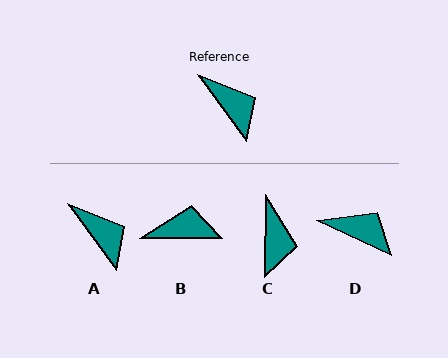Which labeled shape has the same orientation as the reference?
A.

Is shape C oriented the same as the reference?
No, it is off by about 36 degrees.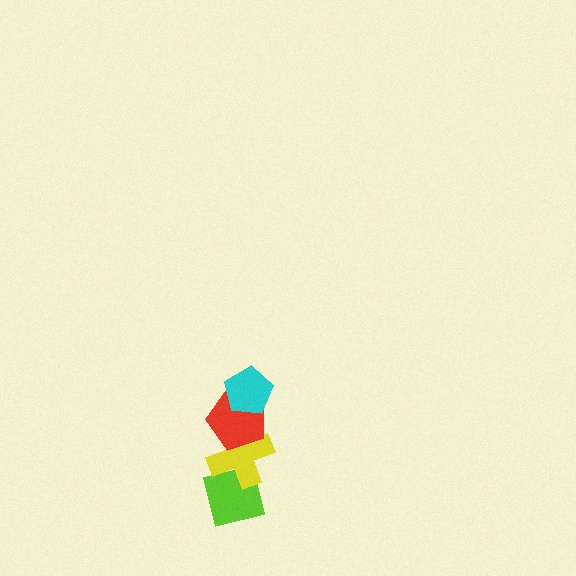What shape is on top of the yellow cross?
The red pentagon is on top of the yellow cross.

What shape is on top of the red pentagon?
The cyan pentagon is on top of the red pentagon.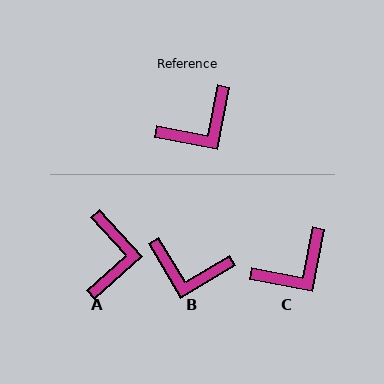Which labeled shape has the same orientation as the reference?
C.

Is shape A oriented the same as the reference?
No, it is off by about 53 degrees.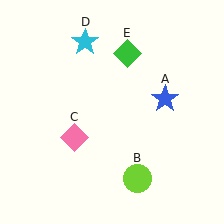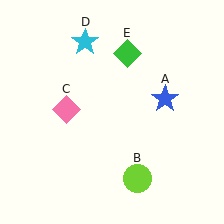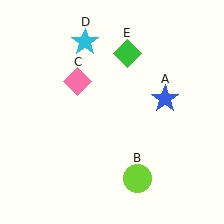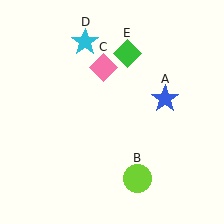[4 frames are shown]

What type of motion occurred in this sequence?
The pink diamond (object C) rotated clockwise around the center of the scene.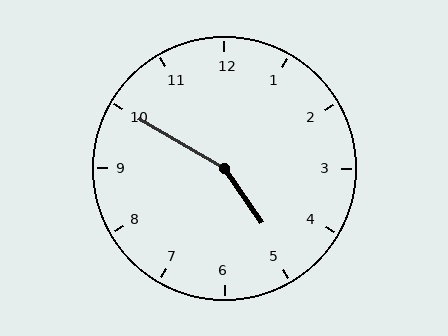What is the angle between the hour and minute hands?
Approximately 155 degrees.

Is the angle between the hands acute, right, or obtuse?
It is obtuse.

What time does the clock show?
4:50.